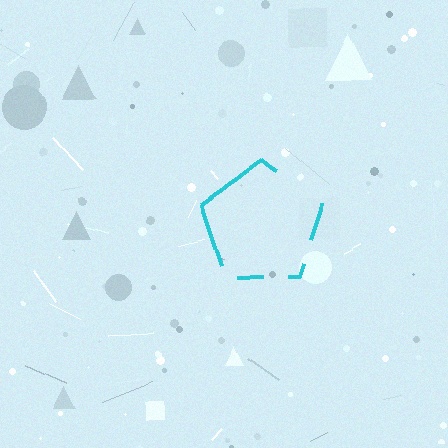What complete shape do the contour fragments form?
The contour fragments form a pentagon.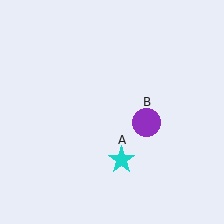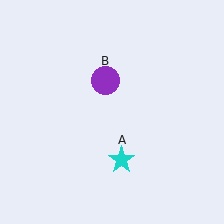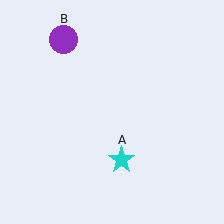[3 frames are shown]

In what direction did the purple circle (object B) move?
The purple circle (object B) moved up and to the left.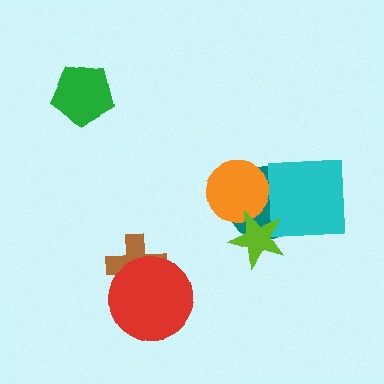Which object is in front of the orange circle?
The lime star is in front of the orange circle.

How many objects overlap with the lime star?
2 objects overlap with the lime star.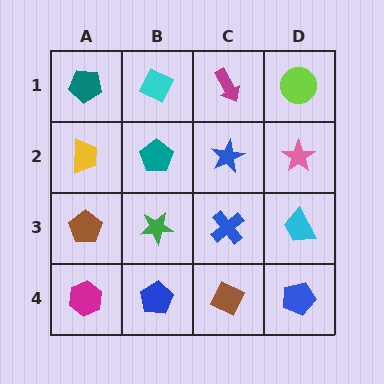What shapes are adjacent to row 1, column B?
A teal pentagon (row 2, column B), a teal pentagon (row 1, column A), a magenta arrow (row 1, column C).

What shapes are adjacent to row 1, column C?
A blue star (row 2, column C), a cyan diamond (row 1, column B), a lime circle (row 1, column D).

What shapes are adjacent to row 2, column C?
A magenta arrow (row 1, column C), a blue cross (row 3, column C), a teal pentagon (row 2, column B), a pink star (row 2, column D).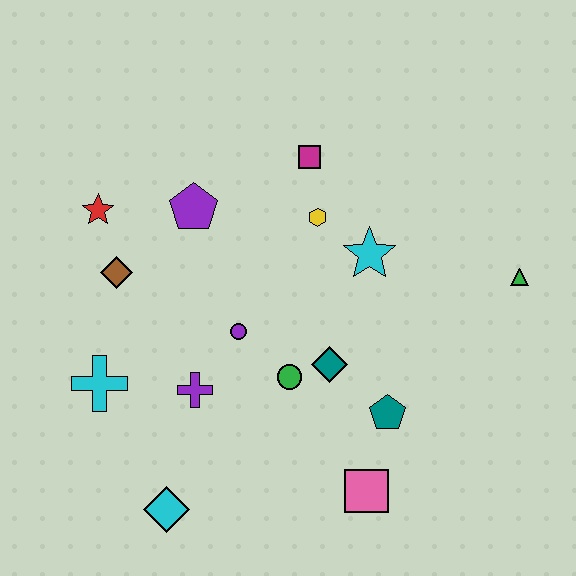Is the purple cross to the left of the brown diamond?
No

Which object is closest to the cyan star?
The yellow hexagon is closest to the cyan star.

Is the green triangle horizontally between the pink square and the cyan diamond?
No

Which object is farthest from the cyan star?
The cyan diamond is farthest from the cyan star.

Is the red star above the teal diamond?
Yes